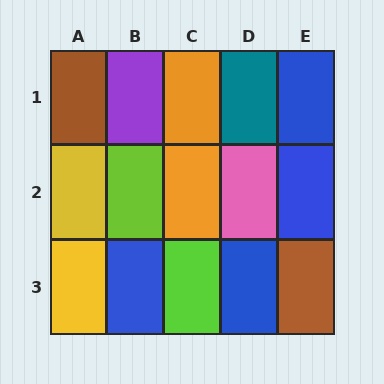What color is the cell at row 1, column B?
Purple.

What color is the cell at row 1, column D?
Teal.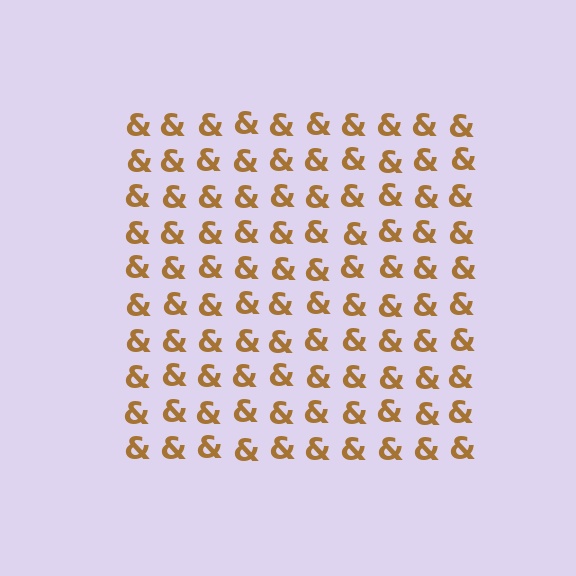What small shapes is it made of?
It is made of small ampersands.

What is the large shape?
The large shape is a square.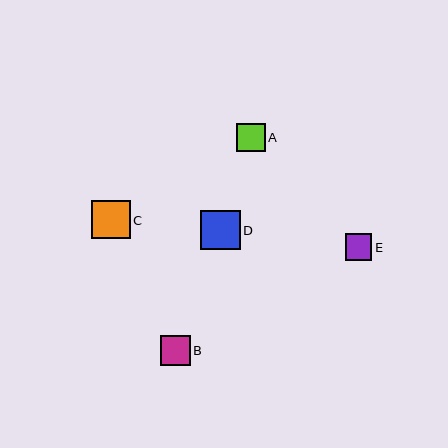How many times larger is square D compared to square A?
Square D is approximately 1.4 times the size of square A.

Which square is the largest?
Square D is the largest with a size of approximately 39 pixels.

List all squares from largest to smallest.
From largest to smallest: D, C, B, A, E.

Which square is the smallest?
Square E is the smallest with a size of approximately 26 pixels.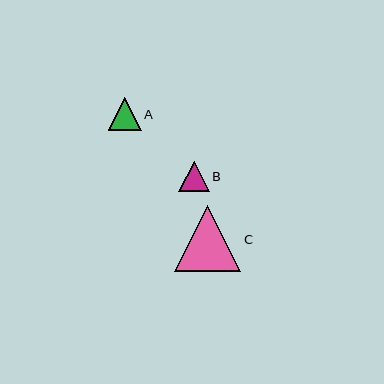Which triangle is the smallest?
Triangle B is the smallest with a size of approximately 30 pixels.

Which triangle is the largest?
Triangle C is the largest with a size of approximately 66 pixels.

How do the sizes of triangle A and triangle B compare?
Triangle A and triangle B are approximately the same size.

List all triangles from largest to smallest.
From largest to smallest: C, A, B.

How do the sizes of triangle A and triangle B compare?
Triangle A and triangle B are approximately the same size.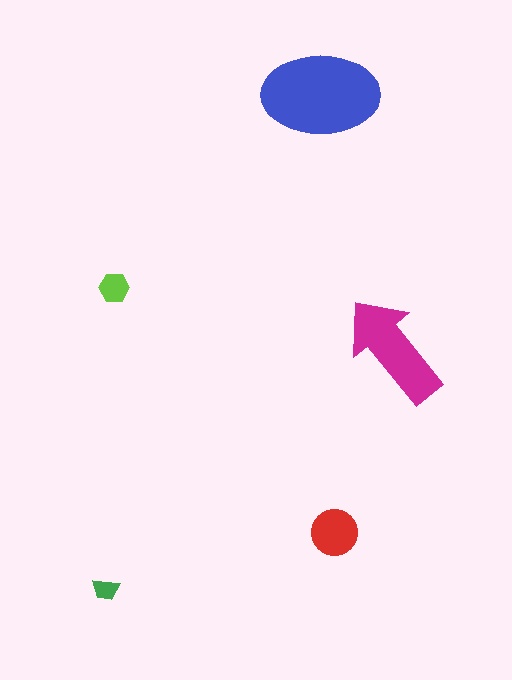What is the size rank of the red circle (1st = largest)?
3rd.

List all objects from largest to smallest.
The blue ellipse, the magenta arrow, the red circle, the lime hexagon, the green trapezoid.